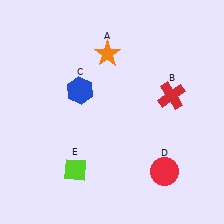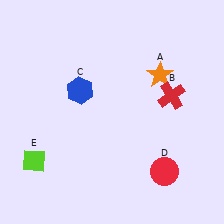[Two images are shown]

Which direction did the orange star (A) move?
The orange star (A) moved right.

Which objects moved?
The objects that moved are: the orange star (A), the lime diamond (E).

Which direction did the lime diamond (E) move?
The lime diamond (E) moved left.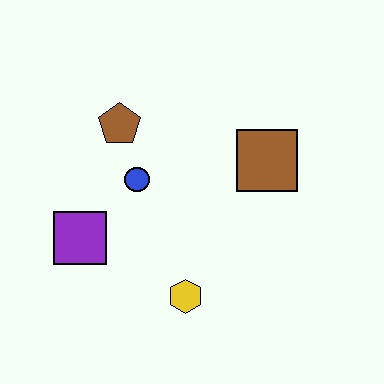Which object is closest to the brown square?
The blue circle is closest to the brown square.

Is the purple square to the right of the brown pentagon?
No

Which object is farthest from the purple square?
The brown square is farthest from the purple square.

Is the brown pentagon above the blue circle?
Yes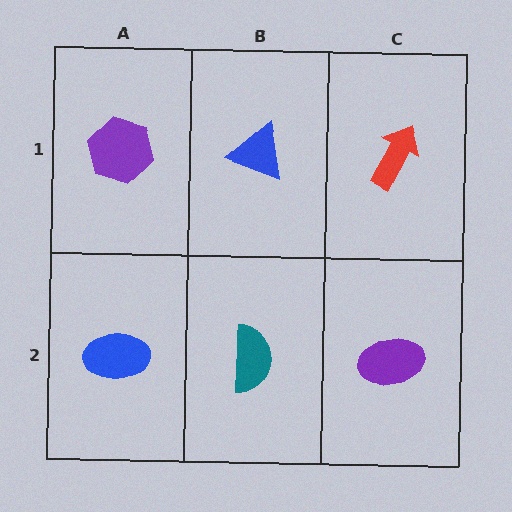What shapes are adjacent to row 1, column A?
A blue ellipse (row 2, column A), a blue triangle (row 1, column B).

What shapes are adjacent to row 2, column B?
A blue triangle (row 1, column B), a blue ellipse (row 2, column A), a purple ellipse (row 2, column C).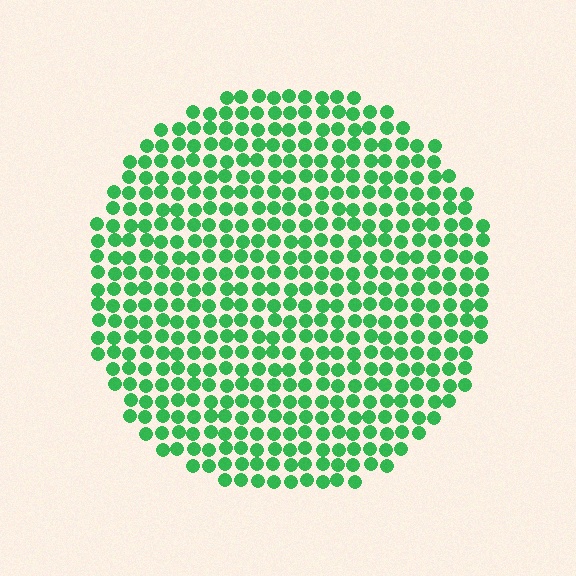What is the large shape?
The large shape is a circle.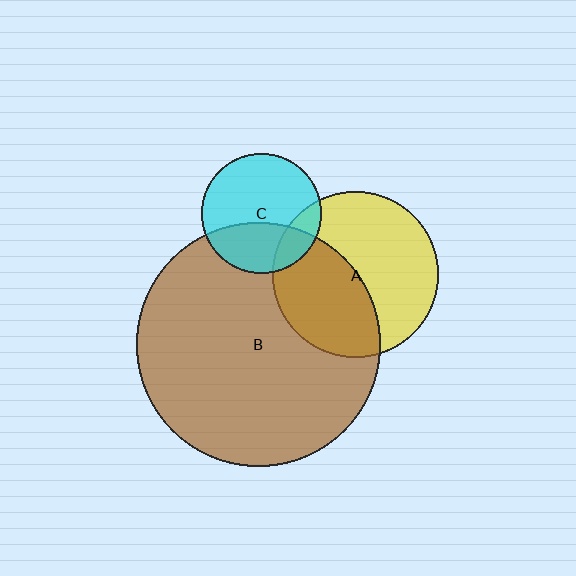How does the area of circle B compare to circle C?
Approximately 4.1 times.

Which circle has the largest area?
Circle B (brown).